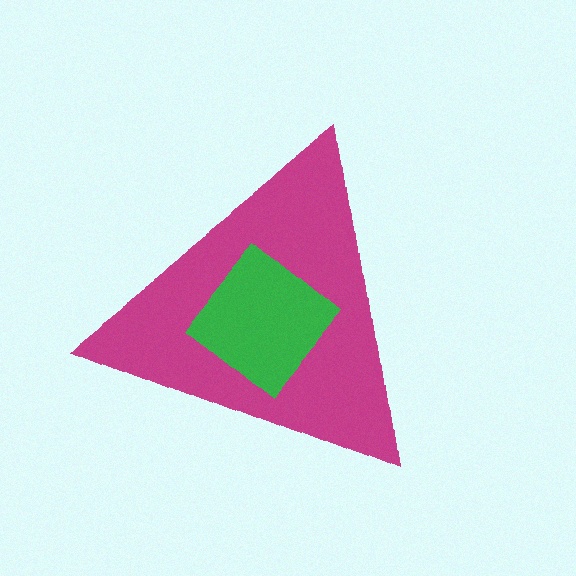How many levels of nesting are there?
2.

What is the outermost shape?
The magenta triangle.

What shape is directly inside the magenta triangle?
The green diamond.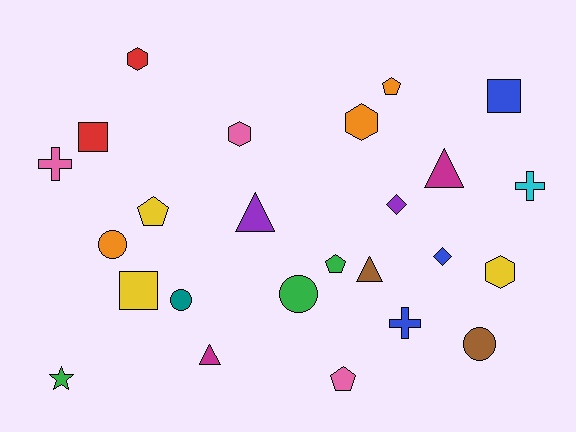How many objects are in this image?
There are 25 objects.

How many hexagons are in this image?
There are 4 hexagons.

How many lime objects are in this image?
There are no lime objects.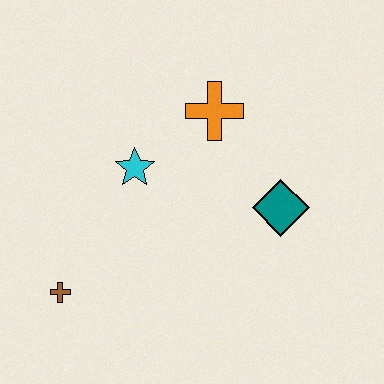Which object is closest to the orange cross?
The cyan star is closest to the orange cross.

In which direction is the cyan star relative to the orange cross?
The cyan star is to the left of the orange cross.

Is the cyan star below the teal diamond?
No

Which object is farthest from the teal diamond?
The brown cross is farthest from the teal diamond.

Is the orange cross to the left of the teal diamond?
Yes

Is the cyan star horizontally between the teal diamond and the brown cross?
Yes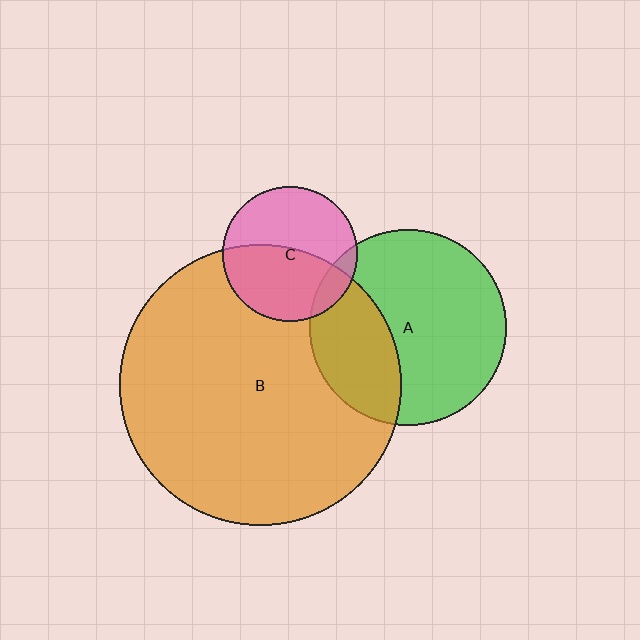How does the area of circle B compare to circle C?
Approximately 4.3 times.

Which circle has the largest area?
Circle B (orange).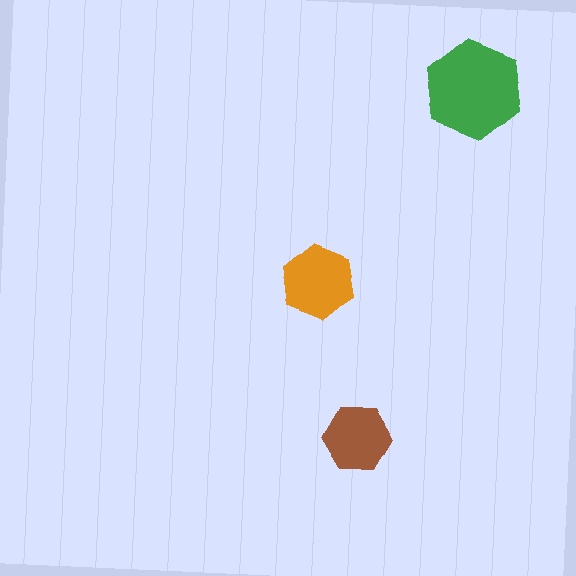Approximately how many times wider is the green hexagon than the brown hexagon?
About 1.5 times wider.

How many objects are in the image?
There are 3 objects in the image.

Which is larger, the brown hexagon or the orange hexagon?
The orange one.